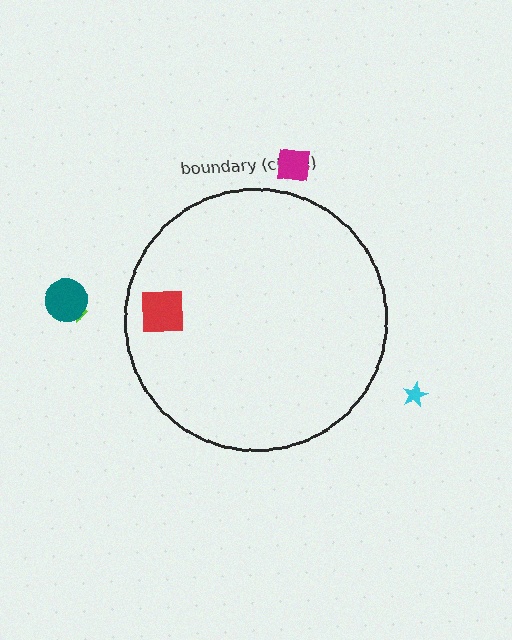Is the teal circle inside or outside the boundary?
Outside.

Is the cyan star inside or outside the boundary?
Outside.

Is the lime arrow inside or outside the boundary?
Outside.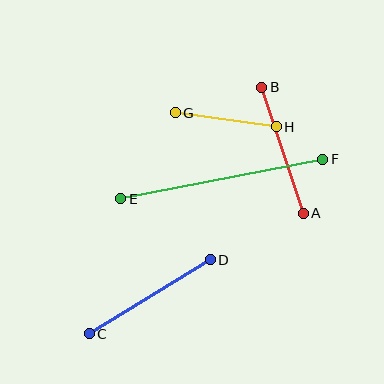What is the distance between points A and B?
The distance is approximately 133 pixels.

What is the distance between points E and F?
The distance is approximately 206 pixels.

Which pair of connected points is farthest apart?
Points E and F are farthest apart.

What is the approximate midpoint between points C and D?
The midpoint is at approximately (150, 297) pixels.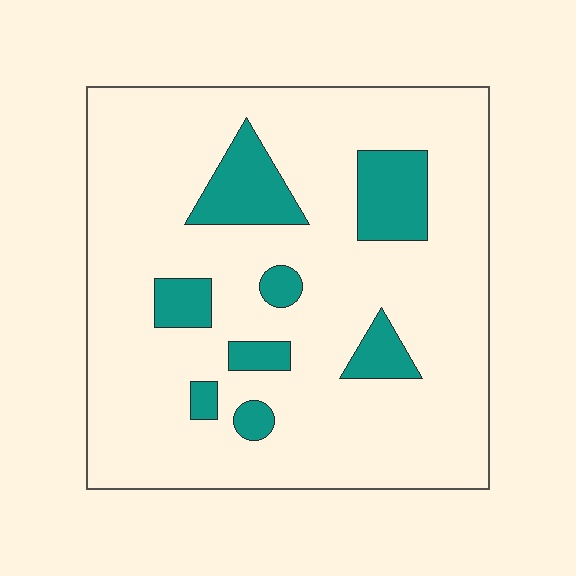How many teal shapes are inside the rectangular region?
8.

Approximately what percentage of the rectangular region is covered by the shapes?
Approximately 15%.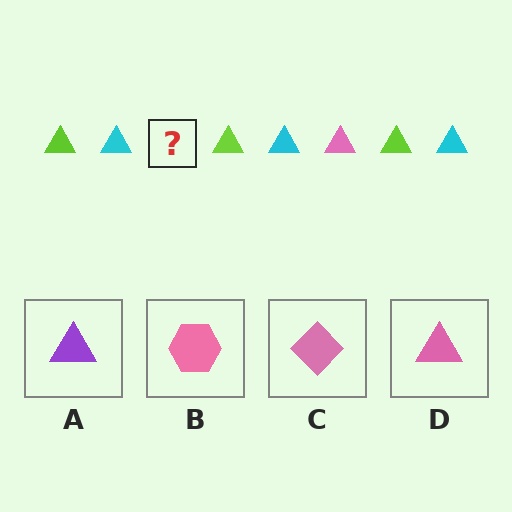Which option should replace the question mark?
Option D.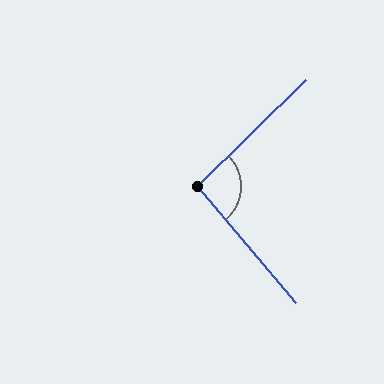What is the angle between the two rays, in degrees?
Approximately 94 degrees.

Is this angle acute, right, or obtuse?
It is approximately a right angle.